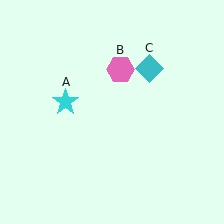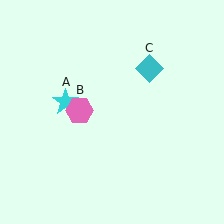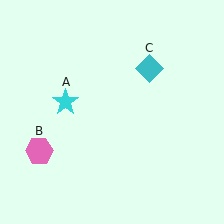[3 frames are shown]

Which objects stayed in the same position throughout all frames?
Cyan star (object A) and cyan diamond (object C) remained stationary.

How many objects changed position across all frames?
1 object changed position: pink hexagon (object B).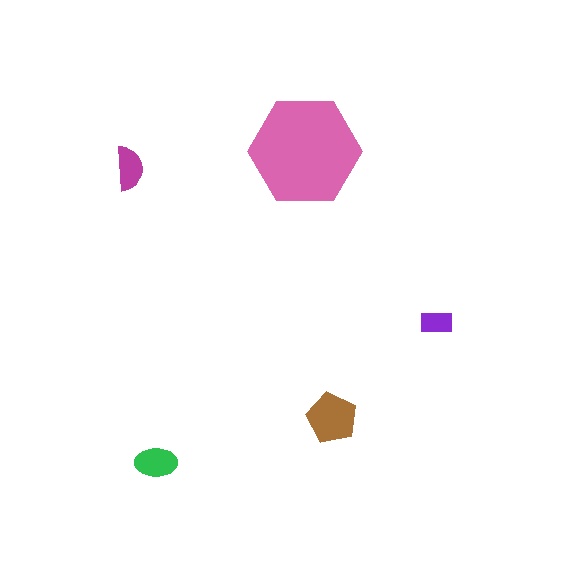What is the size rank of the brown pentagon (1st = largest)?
2nd.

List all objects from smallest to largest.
The purple rectangle, the magenta semicircle, the green ellipse, the brown pentagon, the pink hexagon.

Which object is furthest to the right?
The purple rectangle is rightmost.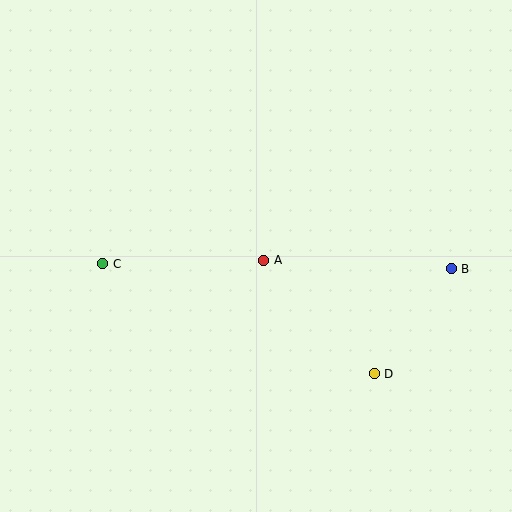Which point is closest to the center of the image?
Point A at (264, 260) is closest to the center.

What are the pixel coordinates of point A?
Point A is at (264, 260).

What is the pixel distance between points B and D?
The distance between B and D is 130 pixels.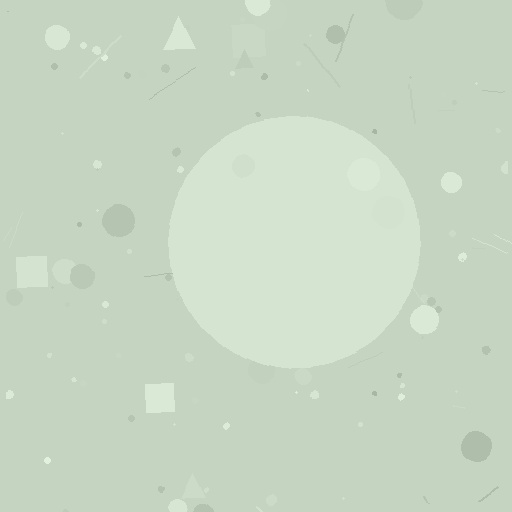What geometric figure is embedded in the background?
A circle is embedded in the background.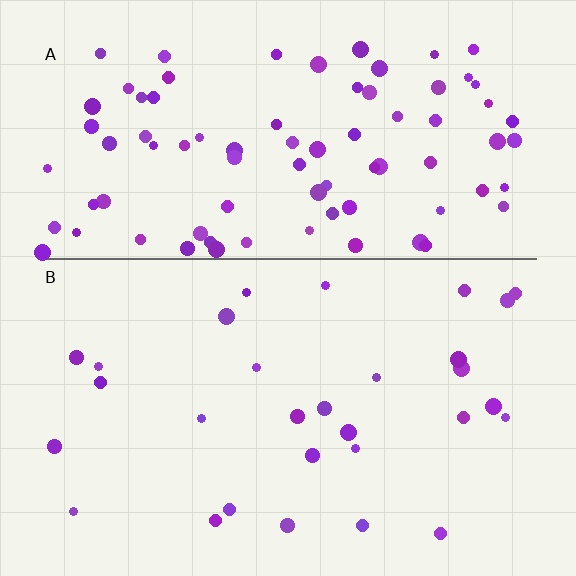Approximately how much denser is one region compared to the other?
Approximately 2.9× — region A over region B.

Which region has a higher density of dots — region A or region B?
A (the top).